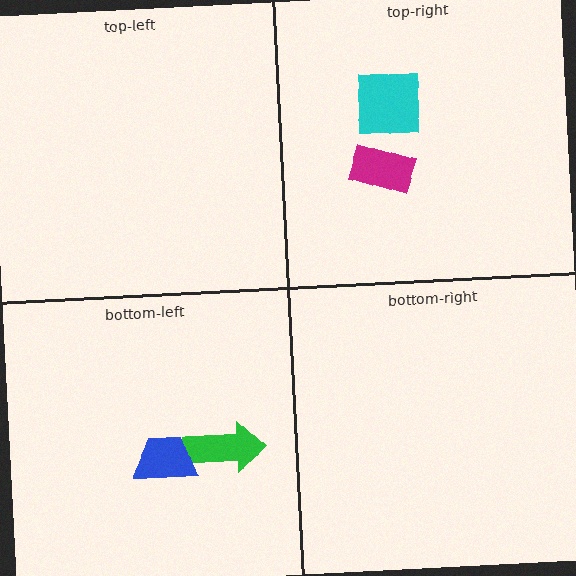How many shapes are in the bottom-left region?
2.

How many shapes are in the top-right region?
2.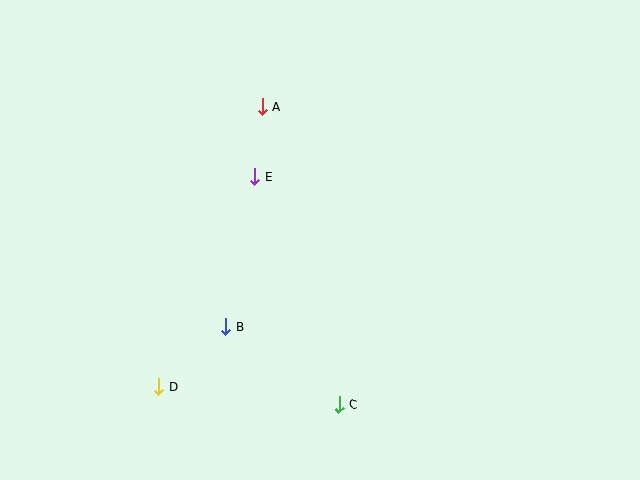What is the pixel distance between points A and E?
The distance between A and E is 70 pixels.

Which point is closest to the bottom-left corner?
Point D is closest to the bottom-left corner.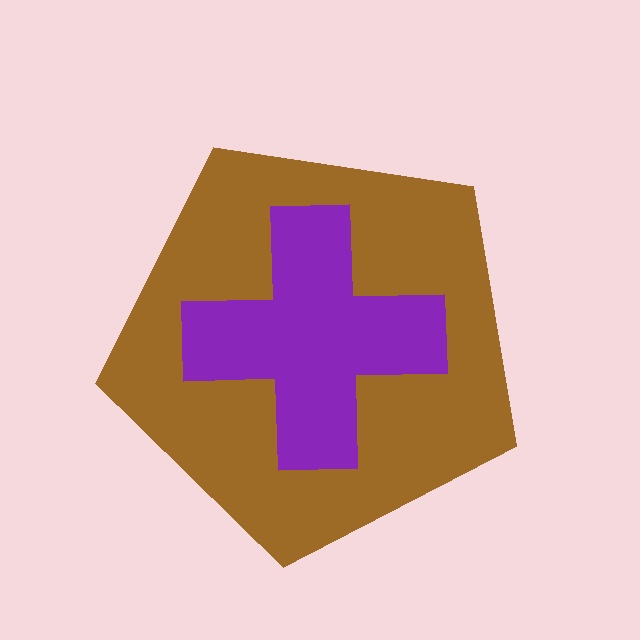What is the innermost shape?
The purple cross.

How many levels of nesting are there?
2.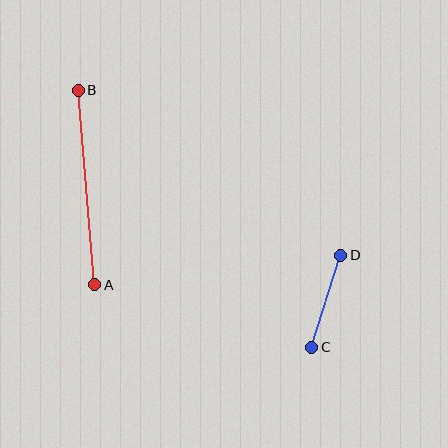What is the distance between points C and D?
The distance is approximately 97 pixels.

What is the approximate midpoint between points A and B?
The midpoint is at approximately (86, 187) pixels.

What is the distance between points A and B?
The distance is approximately 195 pixels.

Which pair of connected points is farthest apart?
Points A and B are farthest apart.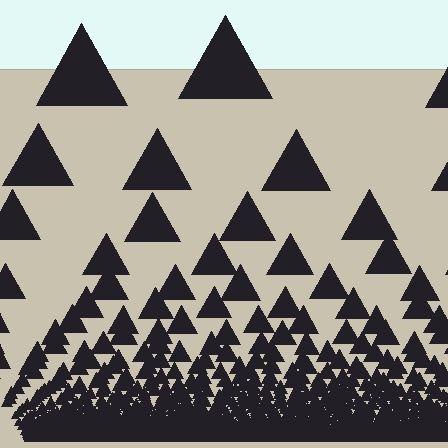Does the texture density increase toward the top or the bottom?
Density increases toward the bottom.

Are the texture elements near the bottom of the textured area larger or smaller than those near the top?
Smaller. The gradient is inverted — elements near the bottom are smaller and denser.